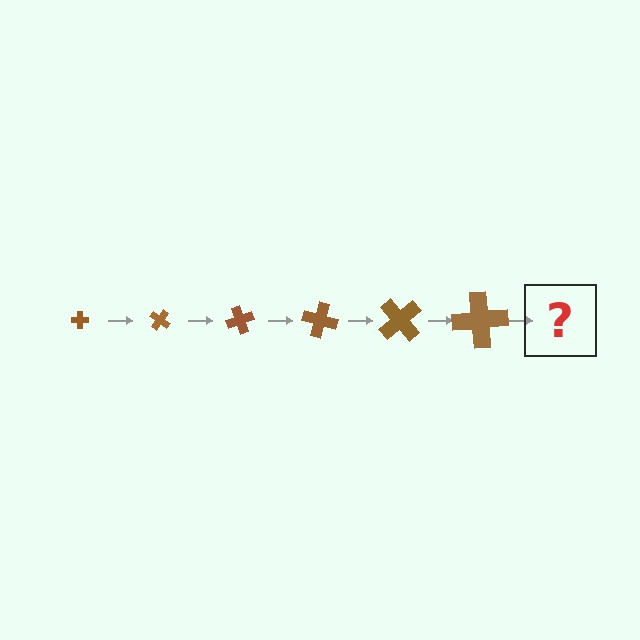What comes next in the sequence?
The next element should be a cross, larger than the previous one and rotated 210 degrees from the start.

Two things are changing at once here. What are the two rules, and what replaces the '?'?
The two rules are that the cross grows larger each step and it rotates 35 degrees each step. The '?' should be a cross, larger than the previous one and rotated 210 degrees from the start.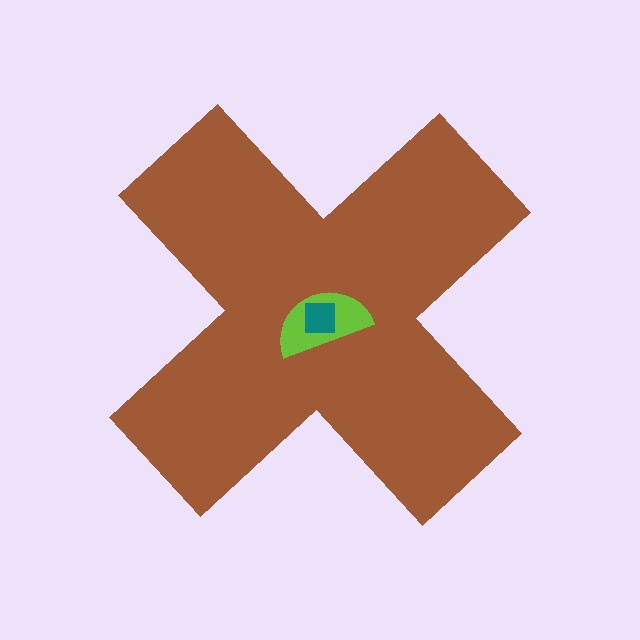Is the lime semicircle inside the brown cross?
Yes.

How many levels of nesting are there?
3.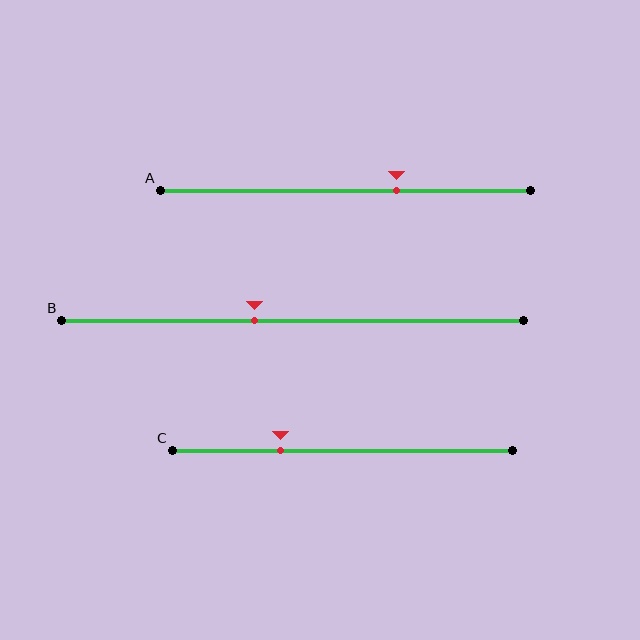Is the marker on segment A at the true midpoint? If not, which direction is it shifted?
No, the marker on segment A is shifted to the right by about 14% of the segment length.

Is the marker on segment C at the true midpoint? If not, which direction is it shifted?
No, the marker on segment C is shifted to the left by about 18% of the segment length.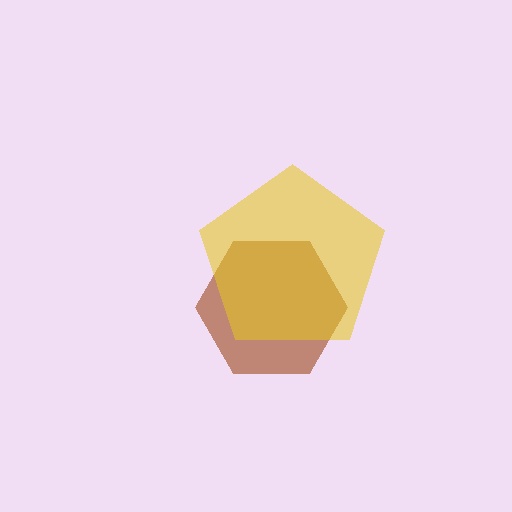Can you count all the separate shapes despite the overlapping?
Yes, there are 2 separate shapes.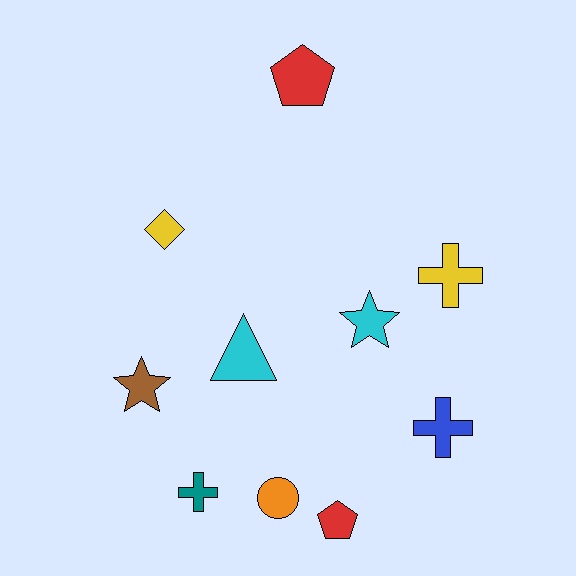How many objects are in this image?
There are 10 objects.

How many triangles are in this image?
There is 1 triangle.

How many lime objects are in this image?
There are no lime objects.